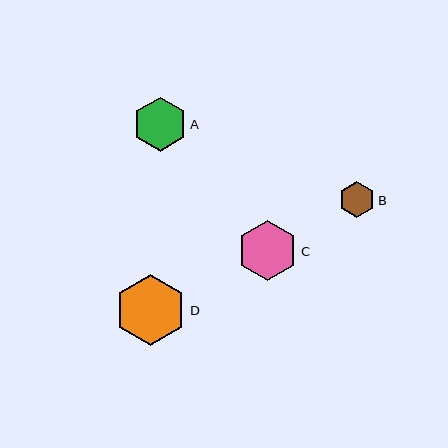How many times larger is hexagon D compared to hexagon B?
Hexagon D is approximately 2.0 times the size of hexagon B.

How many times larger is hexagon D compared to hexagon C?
Hexagon D is approximately 1.2 times the size of hexagon C.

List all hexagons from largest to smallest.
From largest to smallest: D, C, A, B.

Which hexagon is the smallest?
Hexagon B is the smallest with a size of approximately 36 pixels.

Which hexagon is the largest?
Hexagon D is the largest with a size of approximately 71 pixels.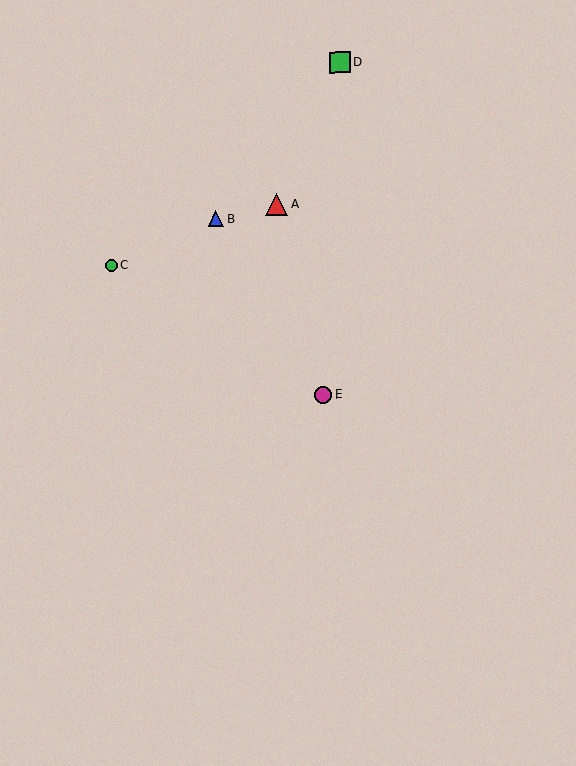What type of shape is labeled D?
Shape D is a green square.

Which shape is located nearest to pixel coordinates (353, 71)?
The green square (labeled D) at (340, 63) is nearest to that location.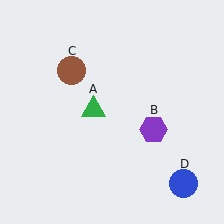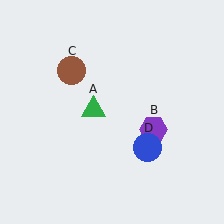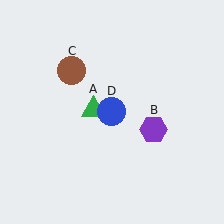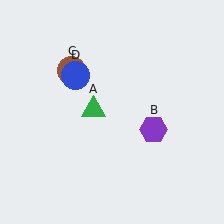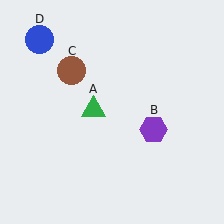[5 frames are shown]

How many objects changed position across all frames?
1 object changed position: blue circle (object D).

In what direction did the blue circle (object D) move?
The blue circle (object D) moved up and to the left.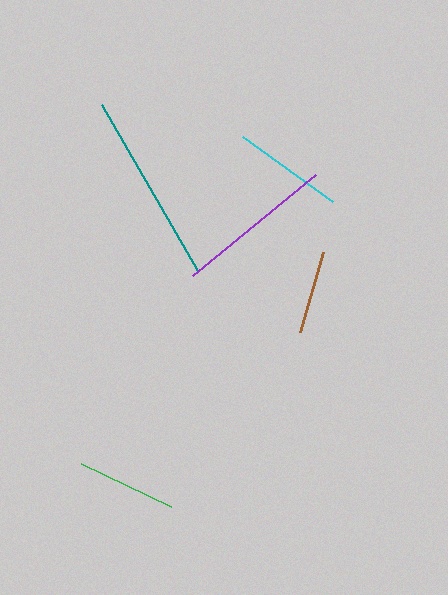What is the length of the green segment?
The green segment is approximately 100 pixels long.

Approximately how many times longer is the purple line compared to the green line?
The purple line is approximately 1.6 times the length of the green line.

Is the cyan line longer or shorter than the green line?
The cyan line is longer than the green line.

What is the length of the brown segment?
The brown segment is approximately 83 pixels long.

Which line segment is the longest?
The teal line is the longest at approximately 192 pixels.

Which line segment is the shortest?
The brown line is the shortest at approximately 83 pixels.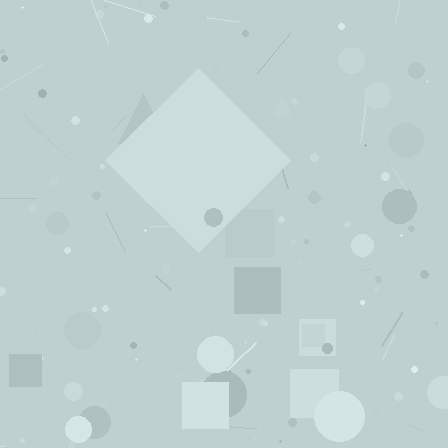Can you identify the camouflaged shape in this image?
The camouflaged shape is a diamond.